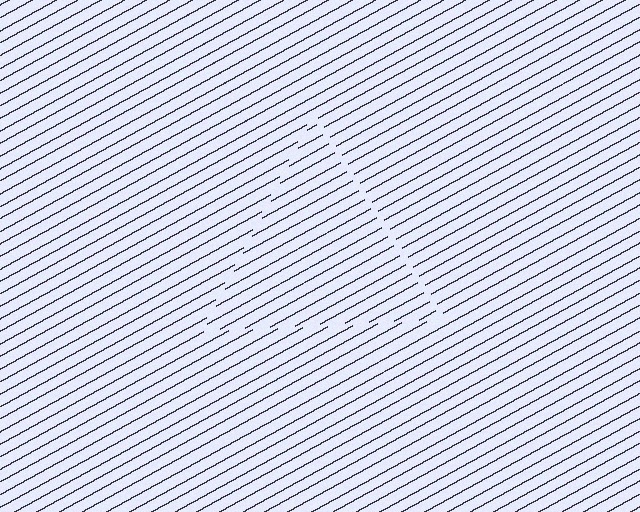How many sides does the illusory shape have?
3 sides — the line-ends trace a triangle.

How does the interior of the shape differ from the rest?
The interior of the shape contains the same grating, shifted by half a period — the contour is defined by the phase discontinuity where line-ends from the inner and outer gratings abut.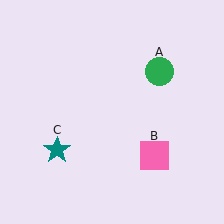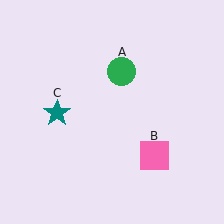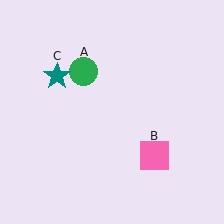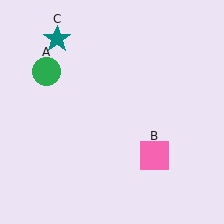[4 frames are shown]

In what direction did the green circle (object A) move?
The green circle (object A) moved left.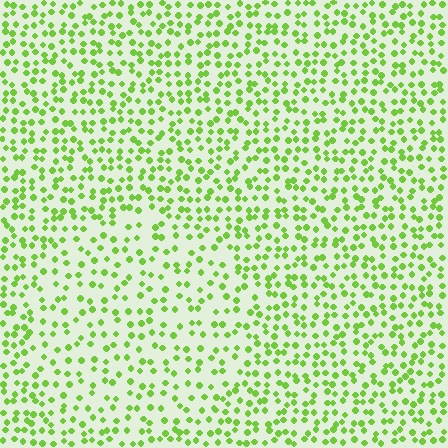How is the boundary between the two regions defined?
The boundary is defined by a change in element density (approximately 1.6x ratio). All elements are the same color, size, and shape.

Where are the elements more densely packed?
The elements are more densely packed outside the circle boundary.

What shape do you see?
I see a circle.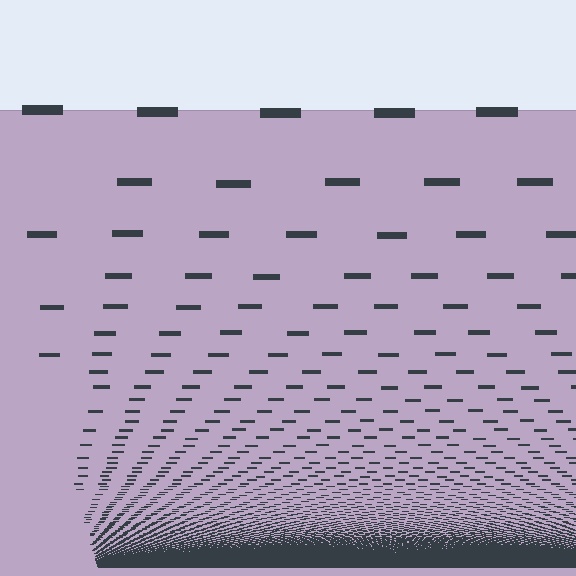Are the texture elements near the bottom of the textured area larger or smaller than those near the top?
Smaller. The gradient is inverted — elements near the bottom are smaller and denser.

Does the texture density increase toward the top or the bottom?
Density increases toward the bottom.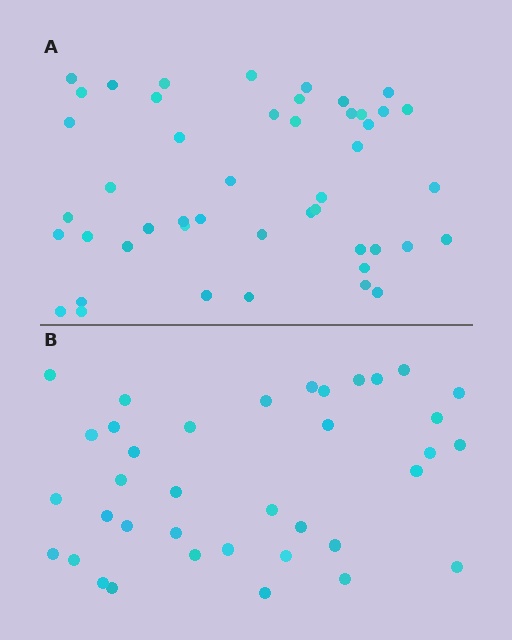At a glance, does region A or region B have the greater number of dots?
Region A (the top region) has more dots.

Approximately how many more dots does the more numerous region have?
Region A has roughly 10 or so more dots than region B.